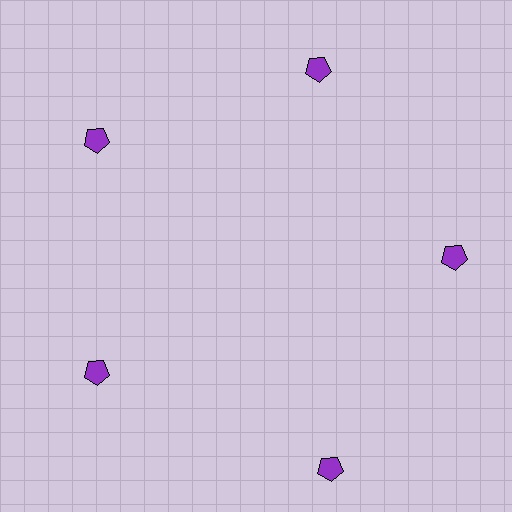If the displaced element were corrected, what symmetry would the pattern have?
It would have 5-fold rotational symmetry — the pattern would map onto itself every 72 degrees.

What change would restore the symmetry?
The symmetry would be restored by moving it inward, back onto the ring so that all 5 pentagons sit at equal angles and equal distance from the center.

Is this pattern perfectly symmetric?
No. The 5 purple pentagons are arranged in a ring, but one element near the 5 o'clock position is pushed outward from the center, breaking the 5-fold rotational symmetry.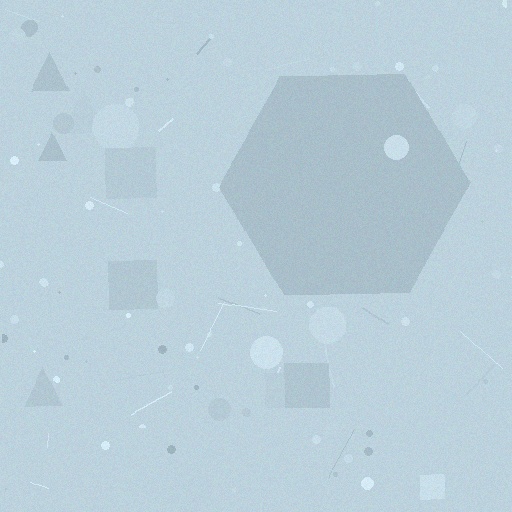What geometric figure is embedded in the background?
A hexagon is embedded in the background.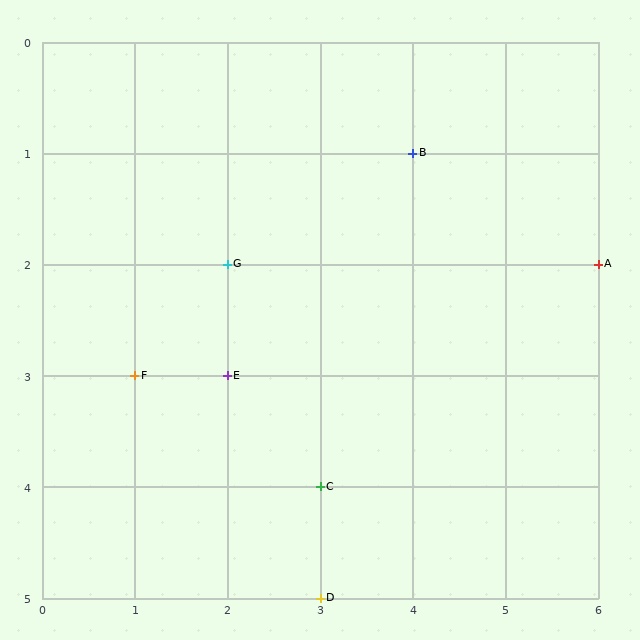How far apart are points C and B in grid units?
Points C and B are 1 column and 3 rows apart (about 3.2 grid units diagonally).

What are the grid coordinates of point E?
Point E is at grid coordinates (2, 3).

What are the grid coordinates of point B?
Point B is at grid coordinates (4, 1).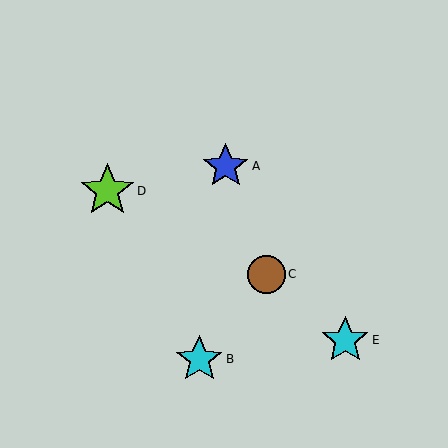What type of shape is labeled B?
Shape B is a cyan star.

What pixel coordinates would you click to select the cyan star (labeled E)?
Click at (345, 340) to select the cyan star E.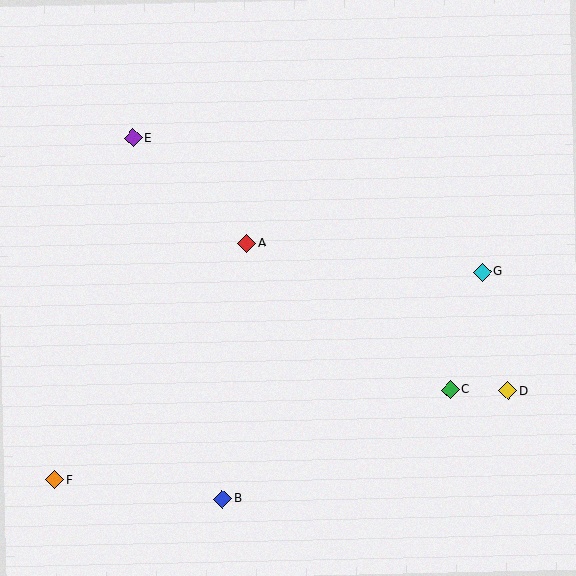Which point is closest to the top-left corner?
Point E is closest to the top-left corner.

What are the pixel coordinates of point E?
Point E is at (133, 138).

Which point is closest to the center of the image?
Point A at (247, 243) is closest to the center.